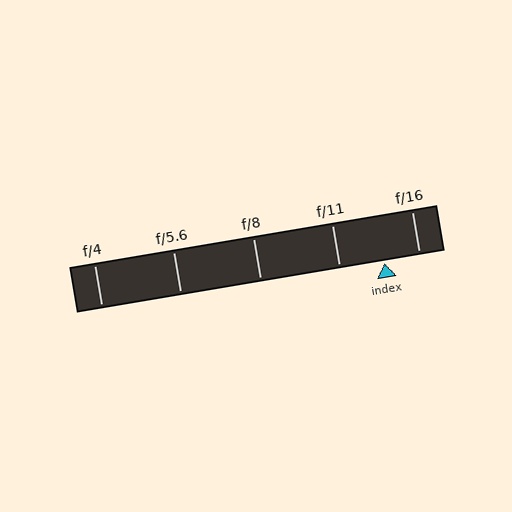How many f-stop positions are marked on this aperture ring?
There are 5 f-stop positions marked.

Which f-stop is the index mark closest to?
The index mark is closest to f/16.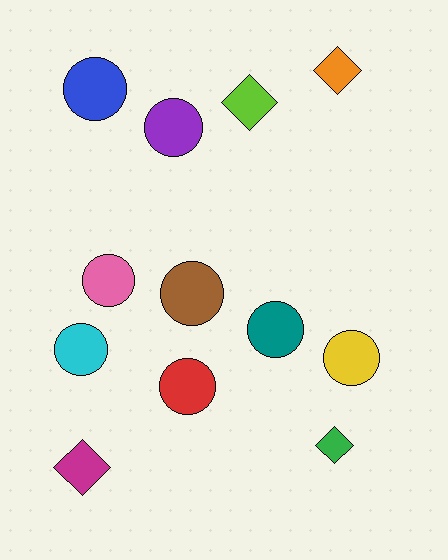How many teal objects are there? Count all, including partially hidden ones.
There is 1 teal object.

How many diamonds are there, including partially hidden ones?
There are 4 diamonds.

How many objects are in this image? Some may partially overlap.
There are 12 objects.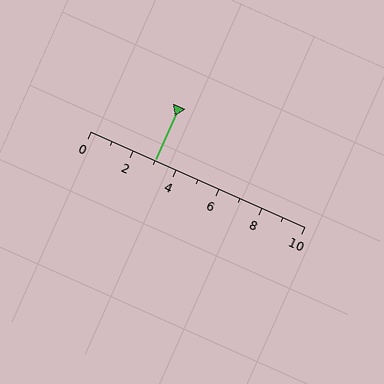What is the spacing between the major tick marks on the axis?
The major ticks are spaced 2 apart.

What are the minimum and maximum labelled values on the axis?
The axis runs from 0 to 10.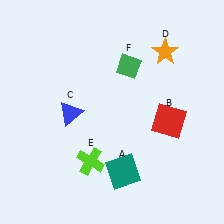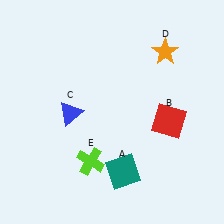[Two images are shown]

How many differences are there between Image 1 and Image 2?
There is 1 difference between the two images.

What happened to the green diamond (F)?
The green diamond (F) was removed in Image 2. It was in the top-right area of Image 1.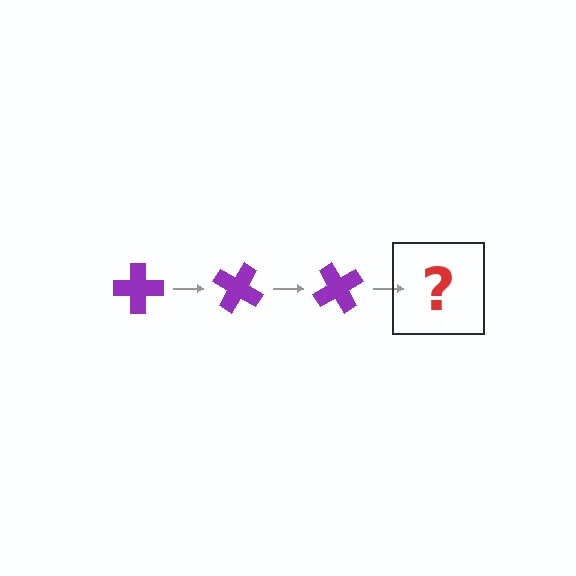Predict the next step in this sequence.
The next step is a purple cross rotated 90 degrees.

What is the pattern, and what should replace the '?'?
The pattern is that the cross rotates 30 degrees each step. The '?' should be a purple cross rotated 90 degrees.